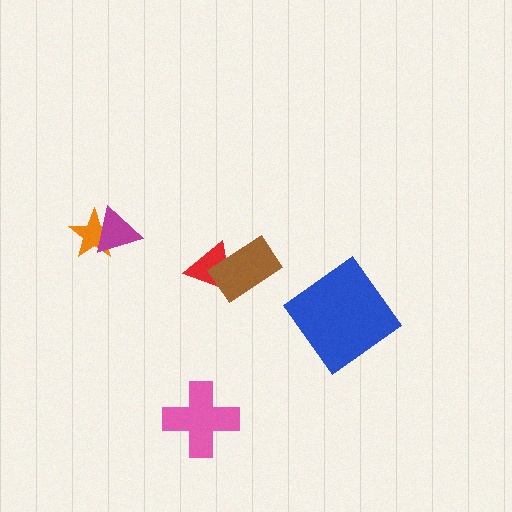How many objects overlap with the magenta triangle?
1 object overlaps with the magenta triangle.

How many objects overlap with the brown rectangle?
1 object overlaps with the brown rectangle.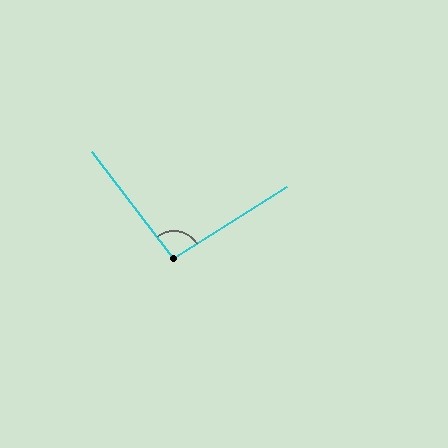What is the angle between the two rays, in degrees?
Approximately 95 degrees.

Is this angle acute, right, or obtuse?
It is obtuse.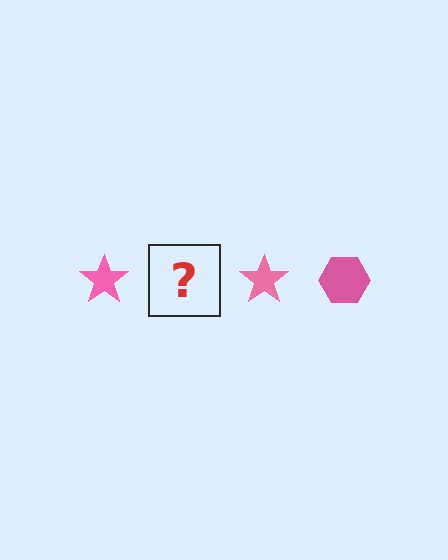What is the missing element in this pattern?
The missing element is a pink hexagon.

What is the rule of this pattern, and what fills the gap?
The rule is that the pattern cycles through star, hexagon shapes in pink. The gap should be filled with a pink hexagon.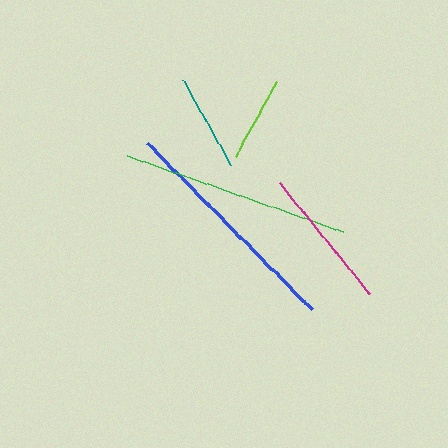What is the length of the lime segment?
The lime segment is approximately 85 pixels long.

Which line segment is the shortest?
The lime line is the shortest at approximately 85 pixels.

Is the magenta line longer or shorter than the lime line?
The magenta line is longer than the lime line.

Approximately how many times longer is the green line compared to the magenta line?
The green line is approximately 1.6 times the length of the magenta line.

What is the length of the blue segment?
The blue segment is approximately 233 pixels long.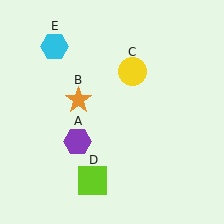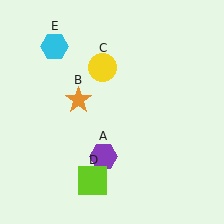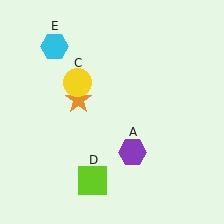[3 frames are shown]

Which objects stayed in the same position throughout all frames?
Orange star (object B) and lime square (object D) and cyan hexagon (object E) remained stationary.